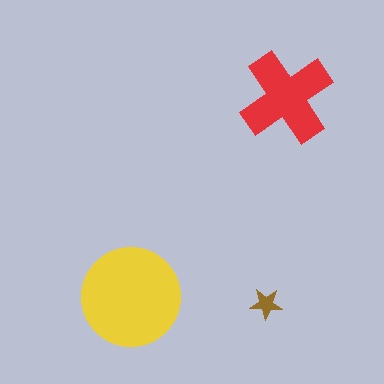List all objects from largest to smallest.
The yellow circle, the red cross, the brown star.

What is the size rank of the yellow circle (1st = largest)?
1st.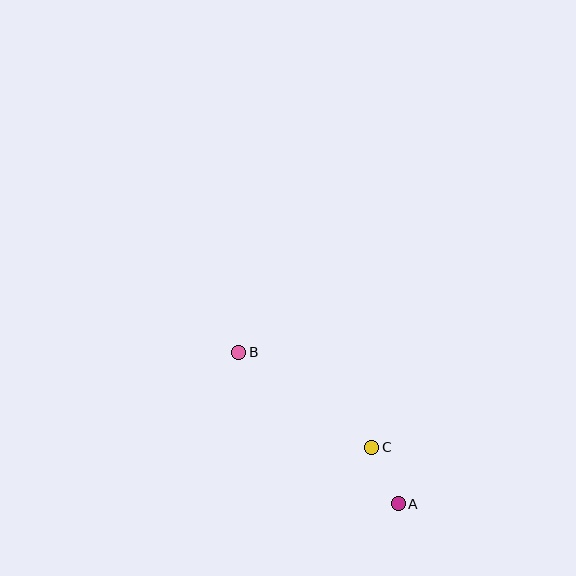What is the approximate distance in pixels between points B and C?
The distance between B and C is approximately 163 pixels.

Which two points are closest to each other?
Points A and C are closest to each other.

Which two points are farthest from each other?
Points A and B are farthest from each other.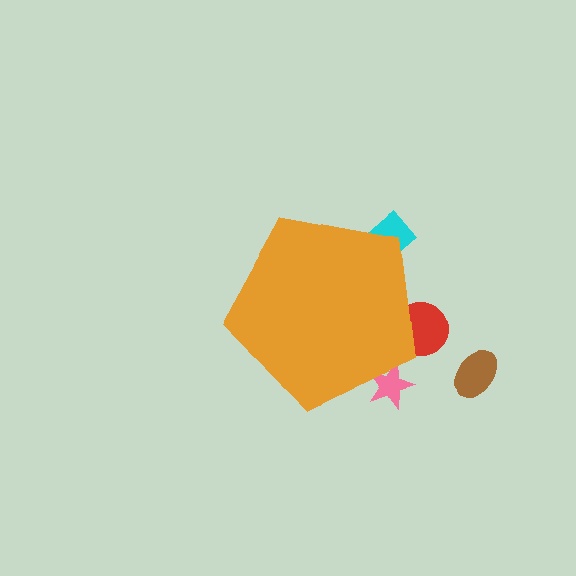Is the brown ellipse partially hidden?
No, the brown ellipse is fully visible.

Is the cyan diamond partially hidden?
Yes, the cyan diamond is partially hidden behind the orange pentagon.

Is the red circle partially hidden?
Yes, the red circle is partially hidden behind the orange pentagon.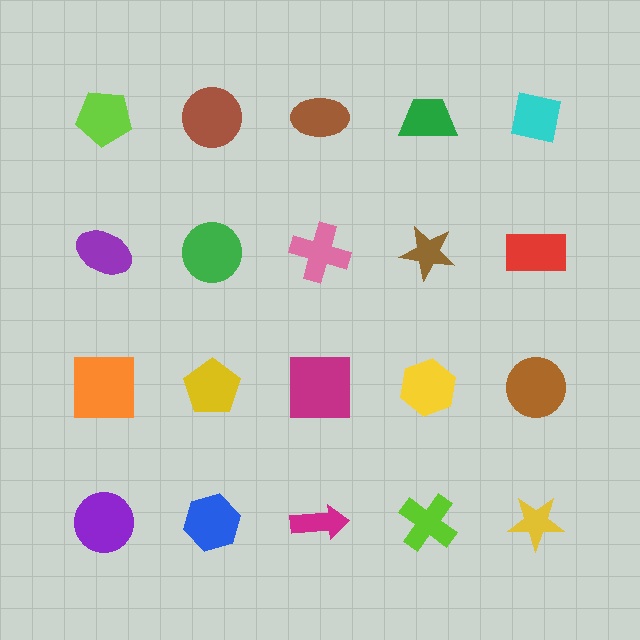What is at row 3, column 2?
A yellow pentagon.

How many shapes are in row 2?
5 shapes.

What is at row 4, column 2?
A blue hexagon.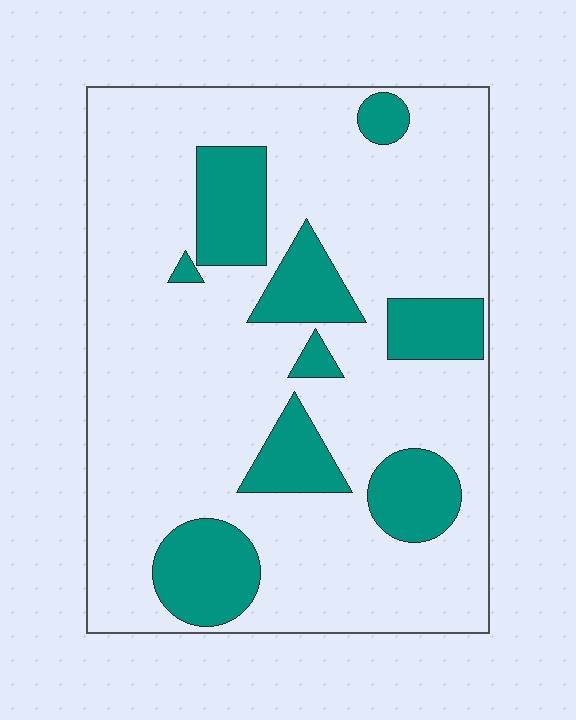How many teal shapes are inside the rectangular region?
9.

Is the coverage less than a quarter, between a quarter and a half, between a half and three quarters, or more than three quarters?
Less than a quarter.